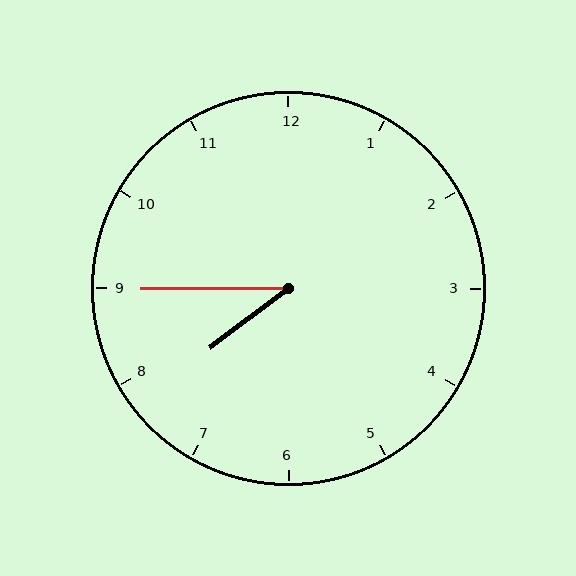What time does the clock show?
7:45.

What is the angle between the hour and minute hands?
Approximately 38 degrees.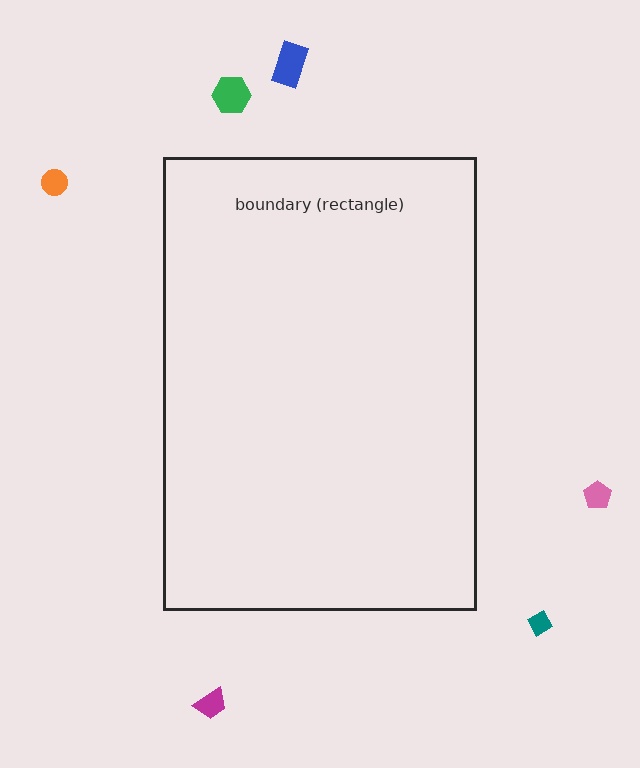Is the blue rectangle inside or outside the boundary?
Outside.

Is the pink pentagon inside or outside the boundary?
Outside.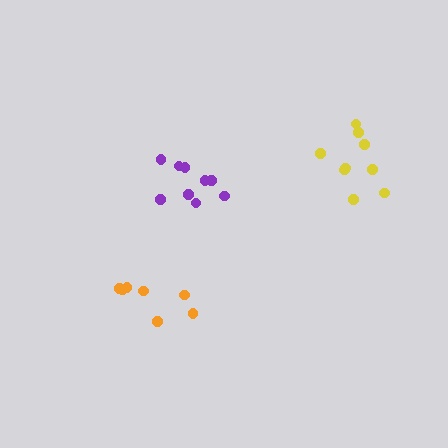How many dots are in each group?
Group 1: 9 dots, Group 2: 9 dots, Group 3: 7 dots (25 total).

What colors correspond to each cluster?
The clusters are colored: yellow, purple, orange.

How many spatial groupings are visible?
There are 3 spatial groupings.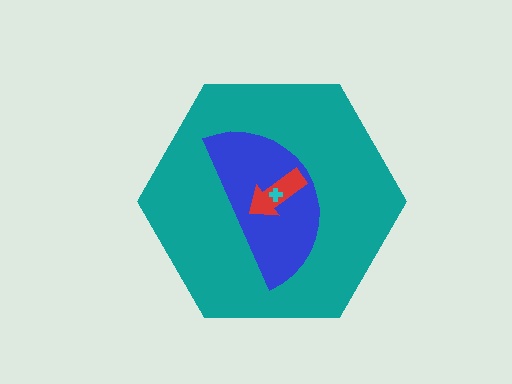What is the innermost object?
The cyan cross.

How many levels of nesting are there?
4.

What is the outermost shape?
The teal hexagon.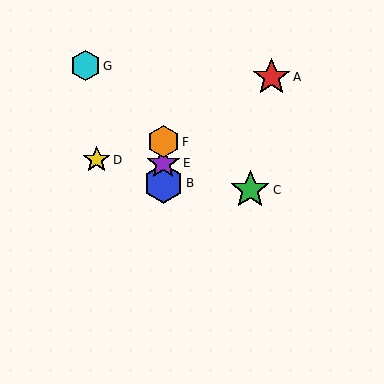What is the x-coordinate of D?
Object D is at x≈97.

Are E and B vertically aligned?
Yes, both are at x≈163.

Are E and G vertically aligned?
No, E is at x≈163 and G is at x≈85.